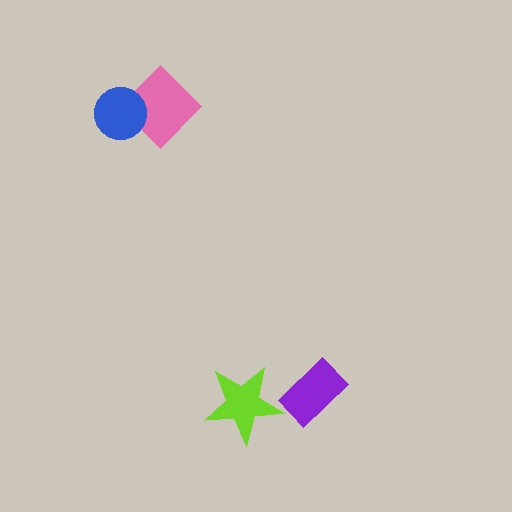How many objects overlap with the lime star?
0 objects overlap with the lime star.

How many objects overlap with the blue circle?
1 object overlaps with the blue circle.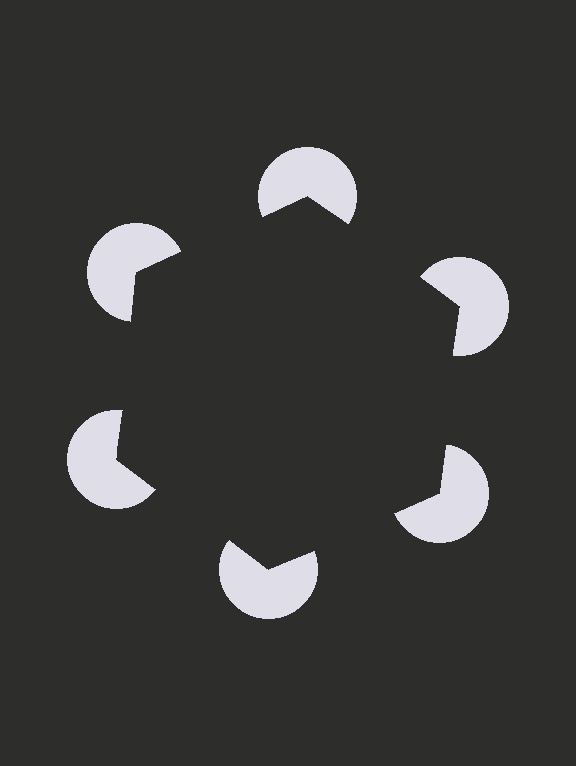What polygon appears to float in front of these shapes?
An illusory hexagon — its edges are inferred from the aligned wedge cuts in the pac-man discs, not physically drawn.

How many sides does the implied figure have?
6 sides.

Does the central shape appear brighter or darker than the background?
It typically appears slightly darker than the background, even though no actual brightness change is drawn.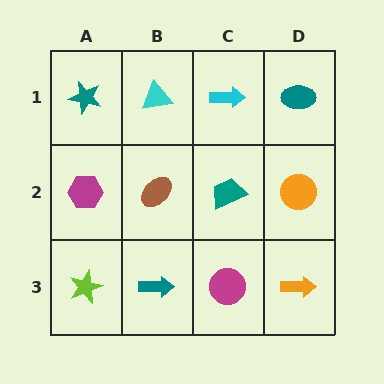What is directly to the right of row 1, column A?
A cyan triangle.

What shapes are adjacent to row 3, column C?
A teal trapezoid (row 2, column C), a teal arrow (row 3, column B), an orange arrow (row 3, column D).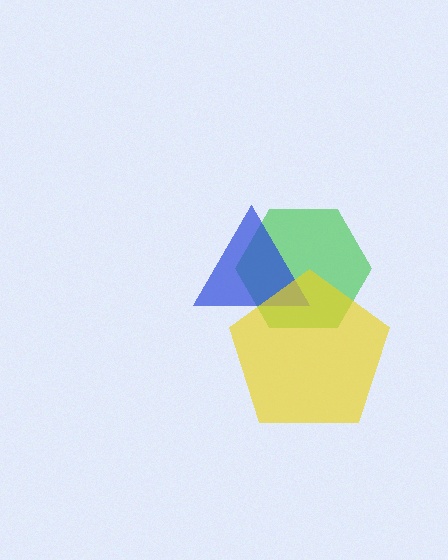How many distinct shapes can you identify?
There are 3 distinct shapes: a green hexagon, a blue triangle, a yellow pentagon.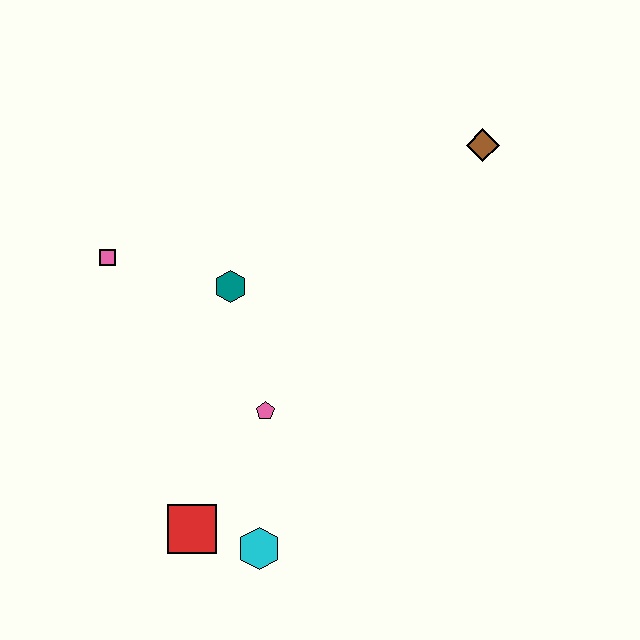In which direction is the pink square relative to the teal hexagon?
The pink square is to the left of the teal hexagon.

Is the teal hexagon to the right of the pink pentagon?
No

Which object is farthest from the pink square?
The brown diamond is farthest from the pink square.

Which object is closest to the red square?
The cyan hexagon is closest to the red square.